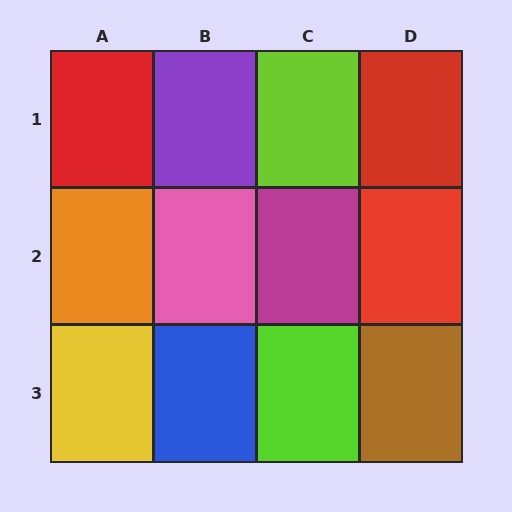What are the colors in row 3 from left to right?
Yellow, blue, lime, brown.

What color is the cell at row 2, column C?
Magenta.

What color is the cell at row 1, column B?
Purple.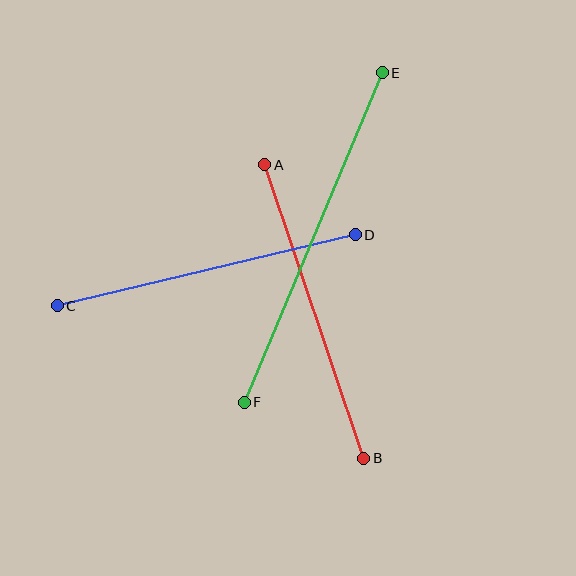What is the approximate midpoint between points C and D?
The midpoint is at approximately (206, 270) pixels.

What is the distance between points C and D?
The distance is approximately 306 pixels.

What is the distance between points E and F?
The distance is approximately 357 pixels.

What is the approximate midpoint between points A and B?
The midpoint is at approximately (314, 312) pixels.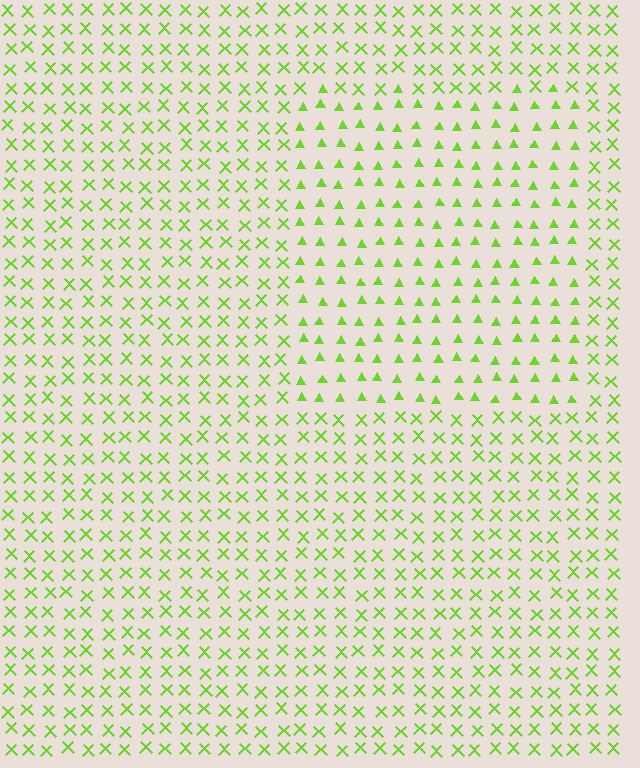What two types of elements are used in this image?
The image uses triangles inside the rectangle region and X marks outside it.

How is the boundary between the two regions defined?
The boundary is defined by a change in element shape: triangles inside vs. X marks outside. All elements share the same color and spacing.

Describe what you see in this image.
The image is filled with small lime elements arranged in a uniform grid. A rectangle-shaped region contains triangles, while the surrounding area contains X marks. The boundary is defined purely by the change in element shape.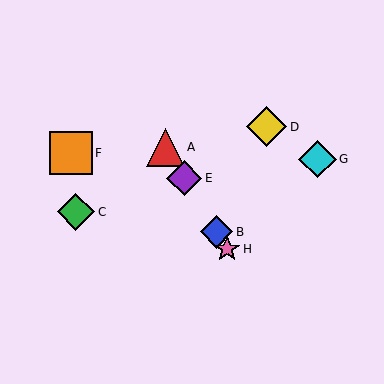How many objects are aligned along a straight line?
4 objects (A, B, E, H) are aligned along a straight line.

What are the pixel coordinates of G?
Object G is at (317, 159).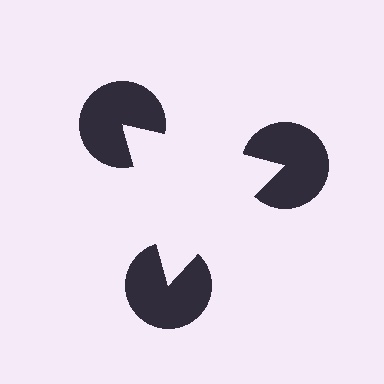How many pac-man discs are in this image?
There are 3 — one at each vertex of the illusory triangle.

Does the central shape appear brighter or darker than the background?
It typically appears slightly brighter than the background, even though no actual brightness change is drawn.